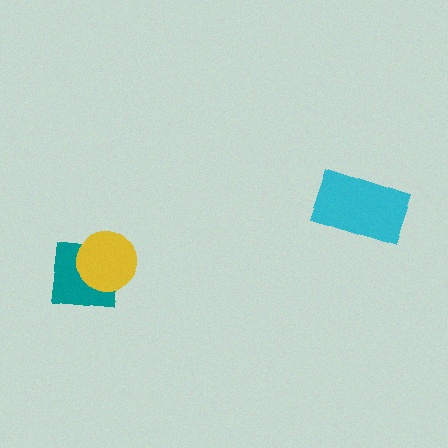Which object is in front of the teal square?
The yellow circle is in front of the teal square.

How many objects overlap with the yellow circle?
1 object overlaps with the yellow circle.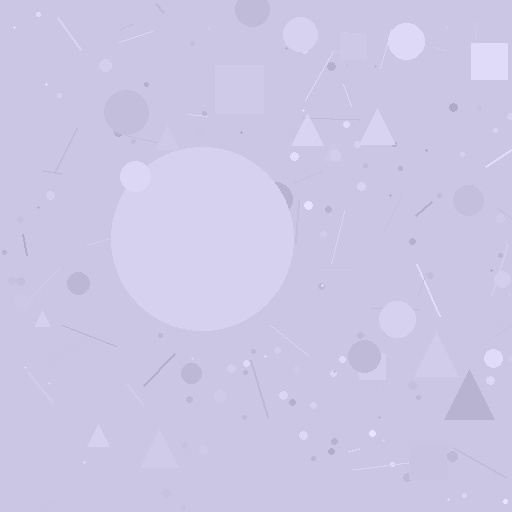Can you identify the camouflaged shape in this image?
The camouflaged shape is a circle.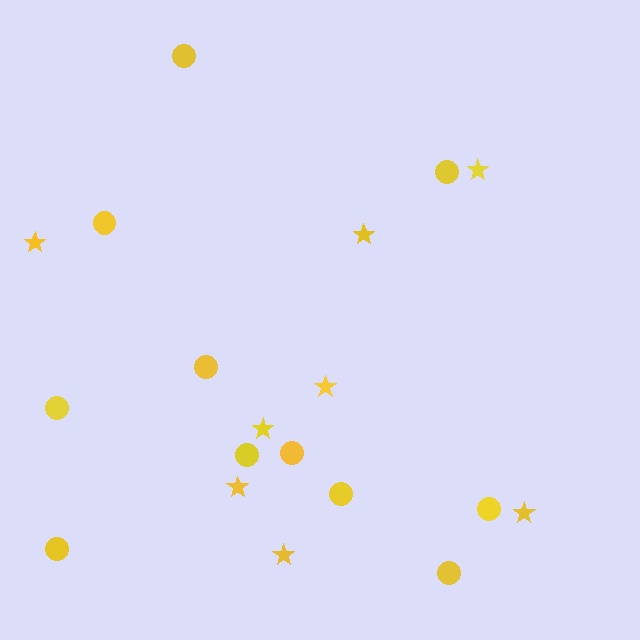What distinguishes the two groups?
There are 2 groups: one group of stars (8) and one group of circles (11).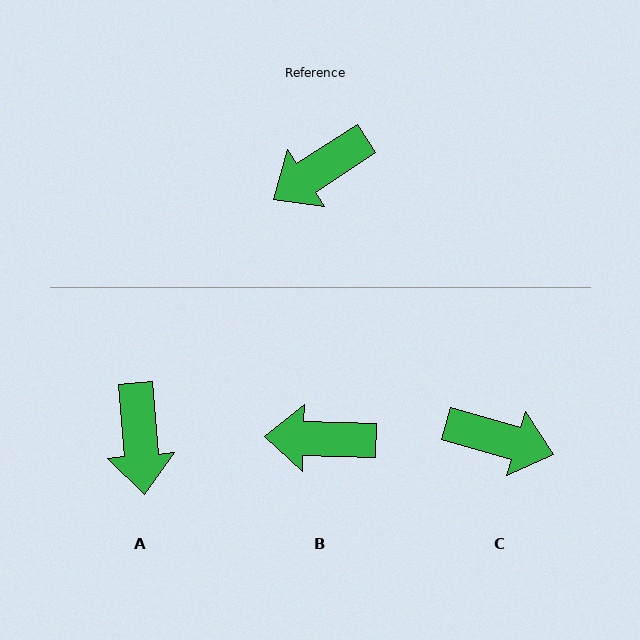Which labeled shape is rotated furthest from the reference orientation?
C, about 131 degrees away.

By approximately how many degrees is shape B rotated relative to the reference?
Approximately 35 degrees clockwise.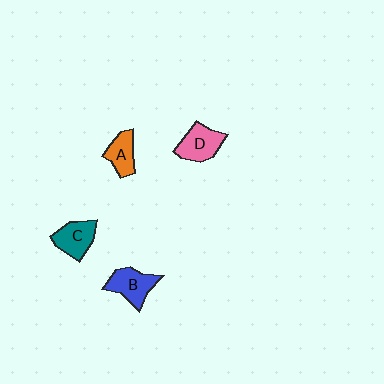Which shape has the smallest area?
Shape A (orange).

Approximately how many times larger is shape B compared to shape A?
Approximately 1.3 times.